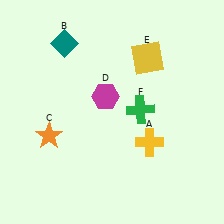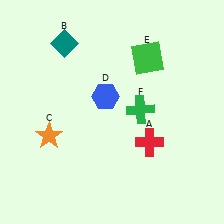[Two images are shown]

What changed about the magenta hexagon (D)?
In Image 1, D is magenta. In Image 2, it changed to blue.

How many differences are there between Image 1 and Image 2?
There are 3 differences between the two images.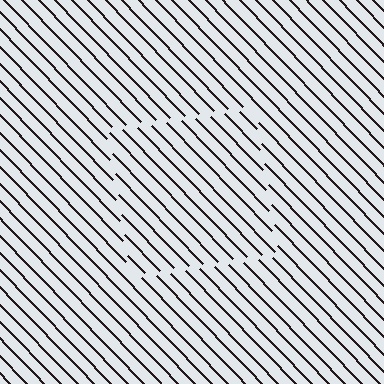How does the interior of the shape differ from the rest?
The interior of the shape contains the same grating, shifted by half a period — the contour is defined by the phase discontinuity where line-ends from the inner and outer gratings abut.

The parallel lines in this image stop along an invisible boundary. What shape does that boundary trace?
An illusory square. The interior of the shape contains the same grating, shifted by half a period — the contour is defined by the phase discontinuity where line-ends from the inner and outer gratings abut.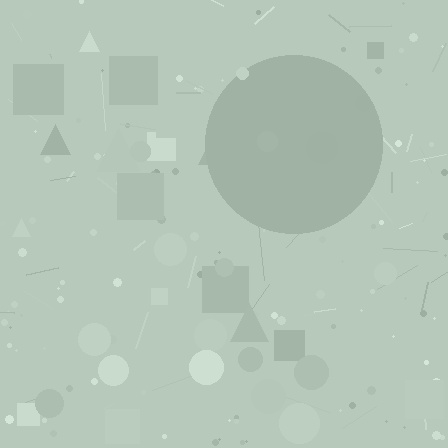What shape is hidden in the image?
A circle is hidden in the image.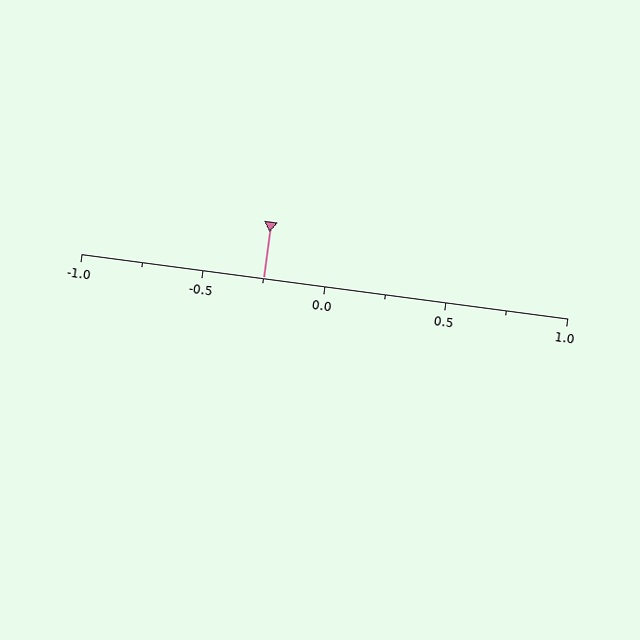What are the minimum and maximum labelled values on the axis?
The axis runs from -1.0 to 1.0.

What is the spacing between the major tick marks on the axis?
The major ticks are spaced 0.5 apart.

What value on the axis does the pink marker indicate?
The marker indicates approximately -0.25.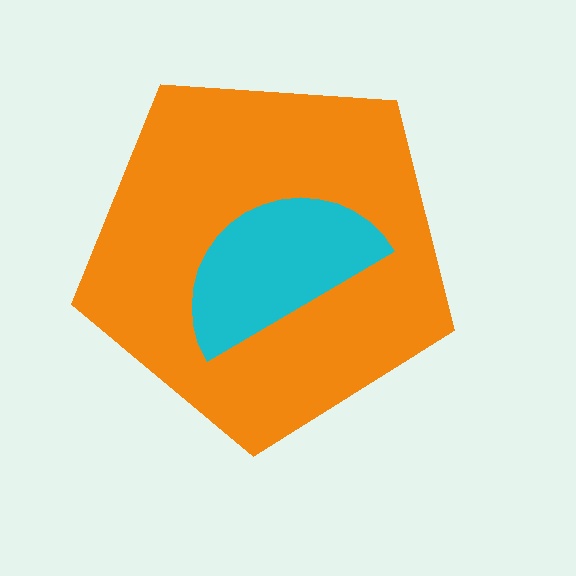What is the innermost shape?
The cyan semicircle.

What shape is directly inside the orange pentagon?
The cyan semicircle.